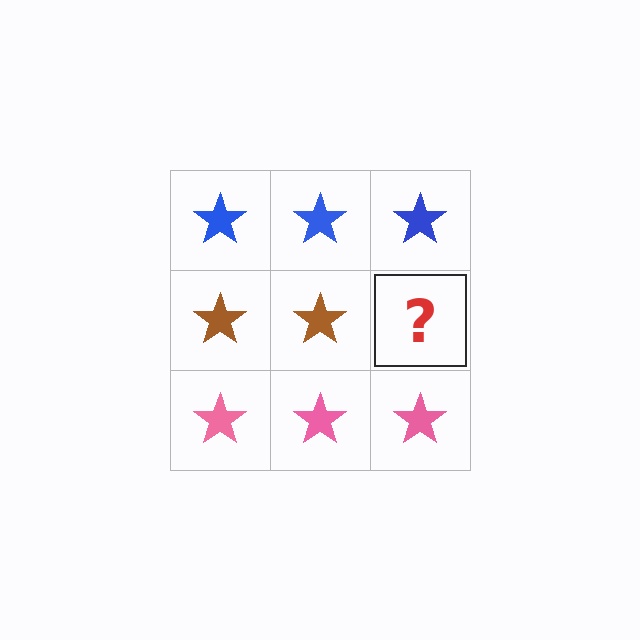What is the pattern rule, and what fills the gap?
The rule is that each row has a consistent color. The gap should be filled with a brown star.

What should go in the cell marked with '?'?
The missing cell should contain a brown star.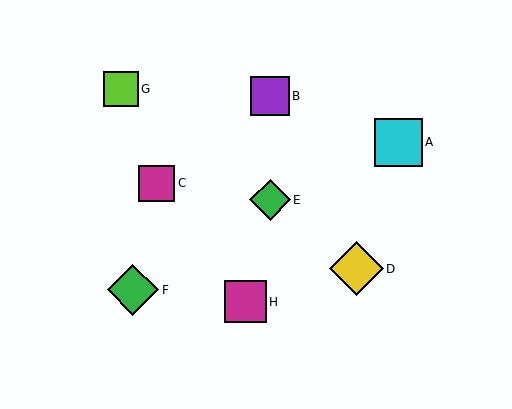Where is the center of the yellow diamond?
The center of the yellow diamond is at (356, 269).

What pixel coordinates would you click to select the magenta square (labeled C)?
Click at (157, 183) to select the magenta square C.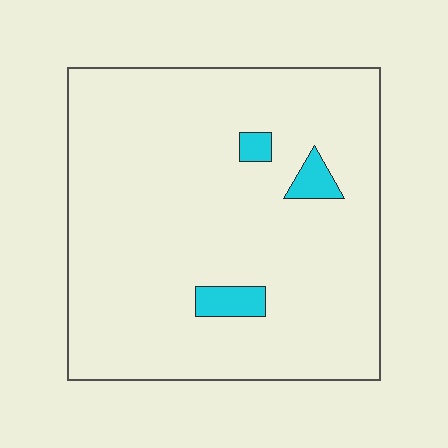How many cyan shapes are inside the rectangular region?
3.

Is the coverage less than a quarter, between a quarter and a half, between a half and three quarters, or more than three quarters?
Less than a quarter.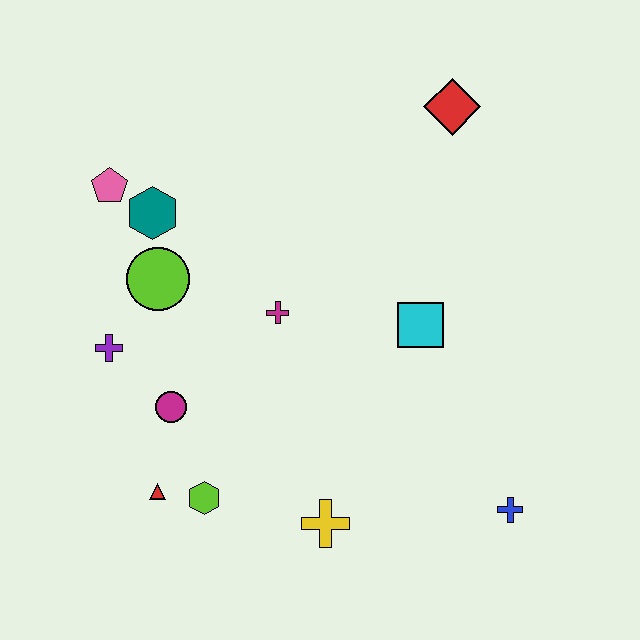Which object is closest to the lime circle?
The teal hexagon is closest to the lime circle.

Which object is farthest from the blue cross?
The pink pentagon is farthest from the blue cross.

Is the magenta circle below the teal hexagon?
Yes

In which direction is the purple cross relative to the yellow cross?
The purple cross is to the left of the yellow cross.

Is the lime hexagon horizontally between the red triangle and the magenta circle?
No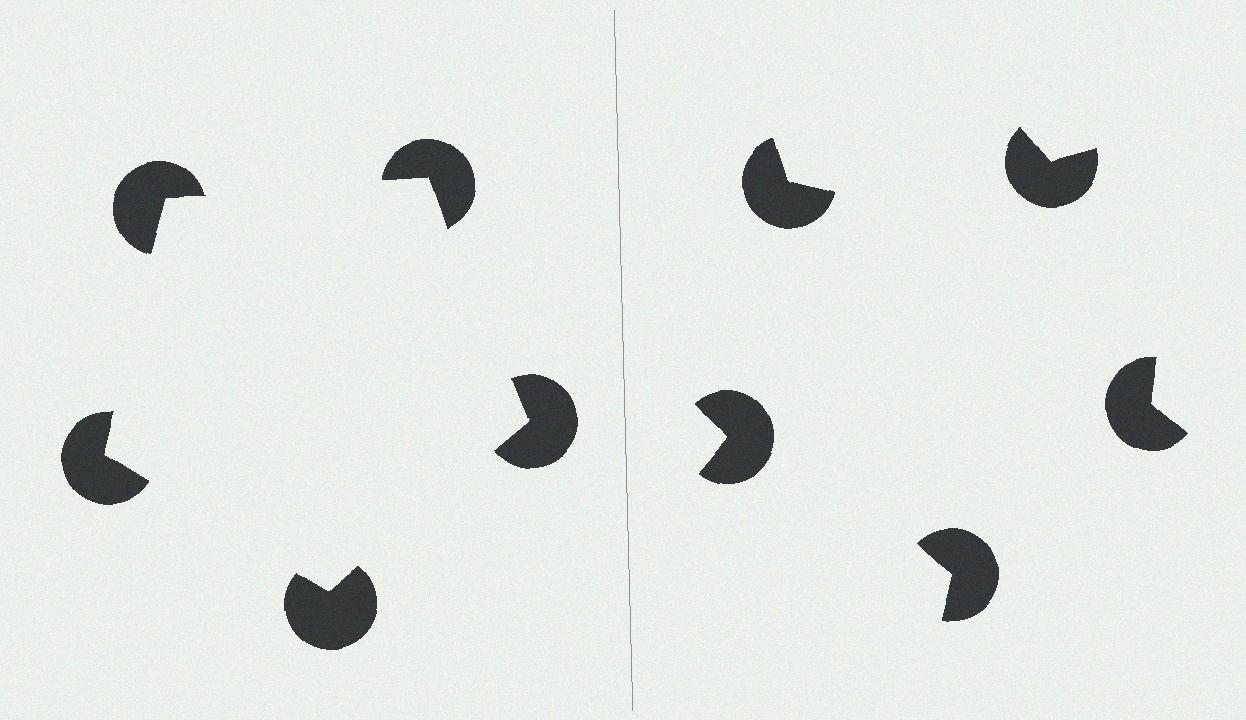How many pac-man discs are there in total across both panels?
10 — 5 on each side.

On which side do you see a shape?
An illusory pentagon appears on the left side. On the right side the wedge cuts are rotated, so no coherent shape forms.